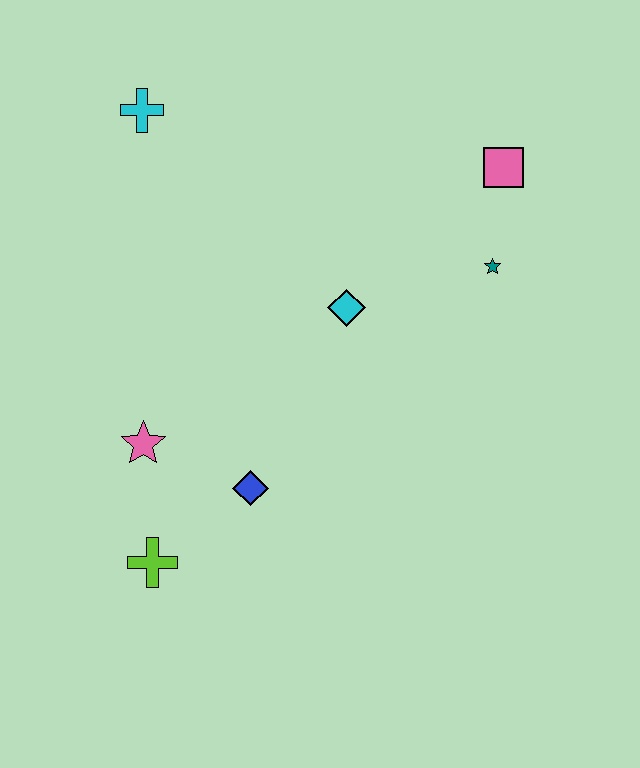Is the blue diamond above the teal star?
No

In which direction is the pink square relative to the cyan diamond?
The pink square is to the right of the cyan diamond.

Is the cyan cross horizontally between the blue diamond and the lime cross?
No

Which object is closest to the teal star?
The pink square is closest to the teal star.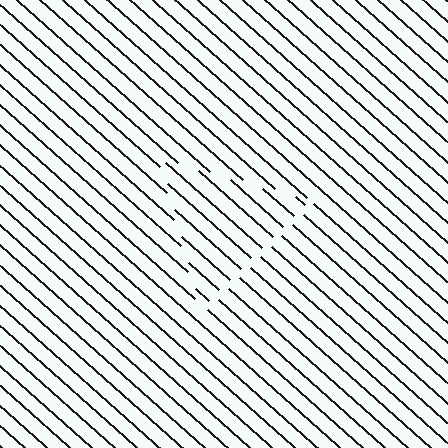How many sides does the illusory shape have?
3 sides — the line-ends trace a triangle.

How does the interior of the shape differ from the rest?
The interior of the shape contains the same grating, shifted by half a period — the contour is defined by the phase discontinuity where line-ends from the inner and outer gratings abut.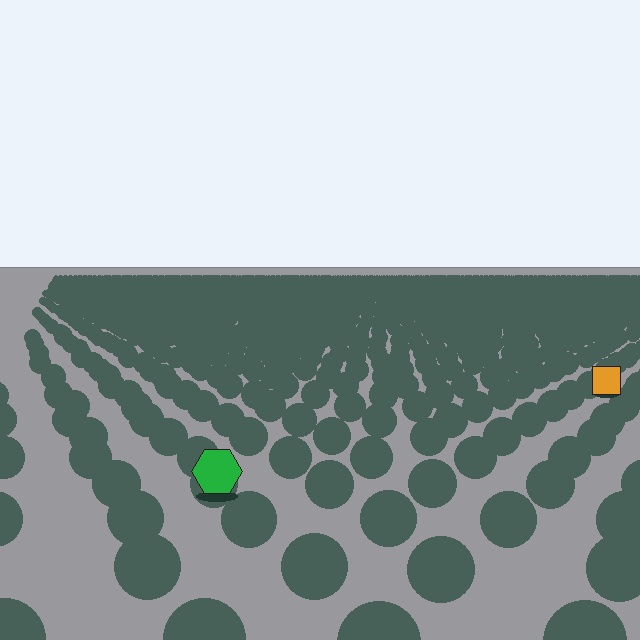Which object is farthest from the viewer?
The orange square is farthest from the viewer. It appears smaller and the ground texture around it is denser.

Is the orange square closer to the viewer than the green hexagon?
No. The green hexagon is closer — you can tell from the texture gradient: the ground texture is coarser near it.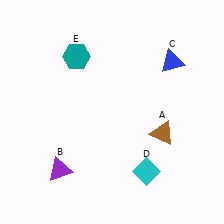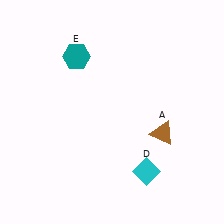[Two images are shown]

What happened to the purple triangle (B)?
The purple triangle (B) was removed in Image 2. It was in the bottom-left area of Image 1.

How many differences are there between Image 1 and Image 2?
There are 2 differences between the two images.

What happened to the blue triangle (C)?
The blue triangle (C) was removed in Image 2. It was in the top-right area of Image 1.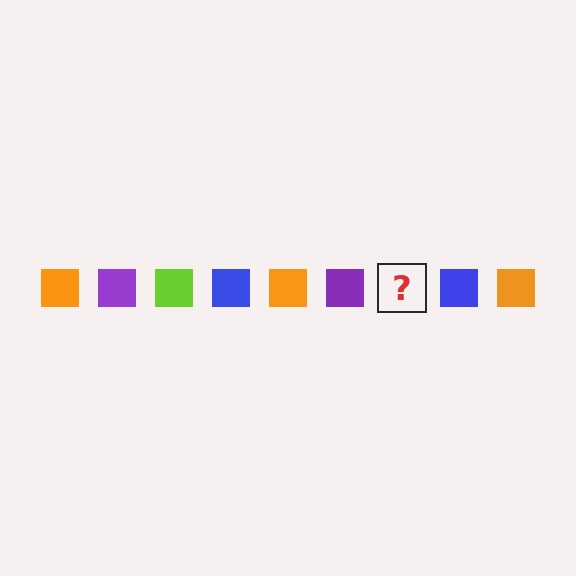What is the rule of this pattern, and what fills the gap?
The rule is that the pattern cycles through orange, purple, lime, blue squares. The gap should be filled with a lime square.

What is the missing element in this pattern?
The missing element is a lime square.